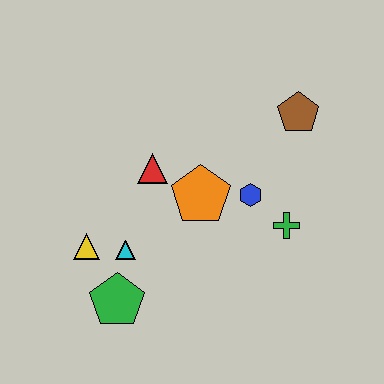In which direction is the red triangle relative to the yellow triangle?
The red triangle is above the yellow triangle.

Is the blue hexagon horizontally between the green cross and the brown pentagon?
No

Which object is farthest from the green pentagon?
The brown pentagon is farthest from the green pentagon.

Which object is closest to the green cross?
The blue hexagon is closest to the green cross.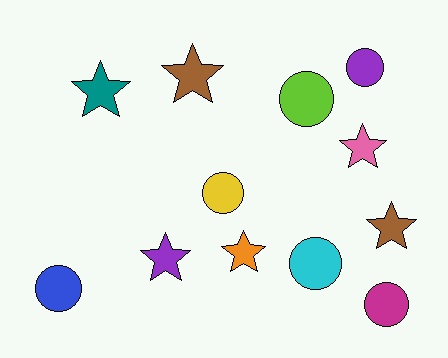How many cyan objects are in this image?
There is 1 cyan object.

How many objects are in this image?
There are 12 objects.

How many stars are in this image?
There are 6 stars.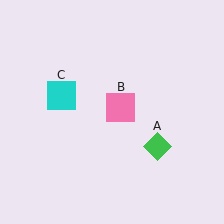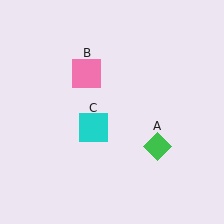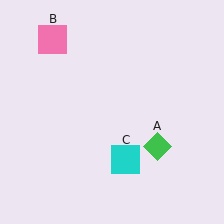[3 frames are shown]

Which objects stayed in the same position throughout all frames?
Green diamond (object A) remained stationary.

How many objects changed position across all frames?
2 objects changed position: pink square (object B), cyan square (object C).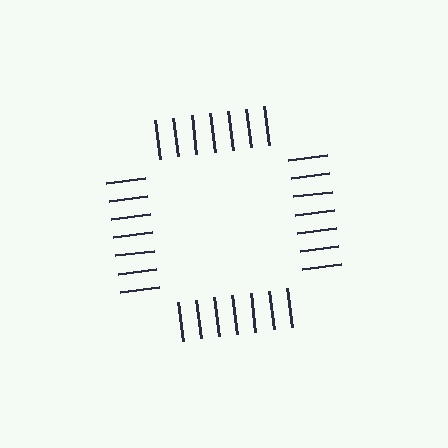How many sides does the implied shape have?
4 sides — the line-ends trace a square.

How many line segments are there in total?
28 — 7 along each of the 4 edges.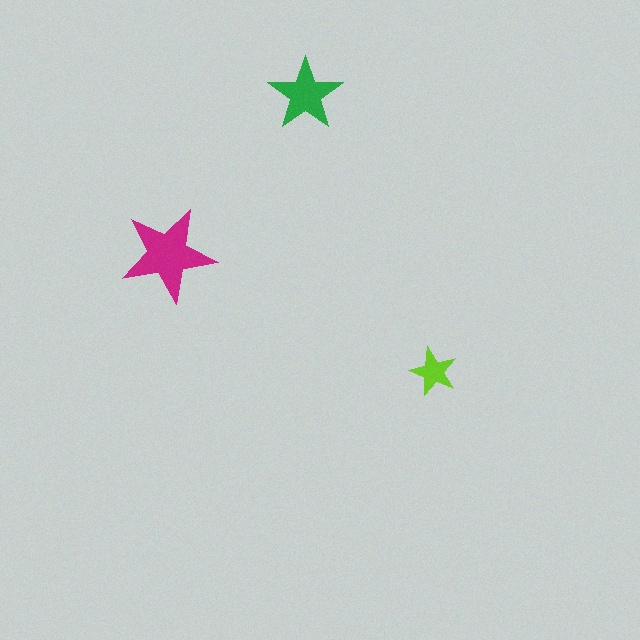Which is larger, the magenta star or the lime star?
The magenta one.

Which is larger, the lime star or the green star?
The green one.